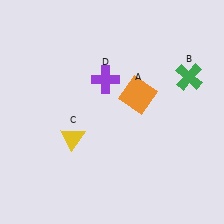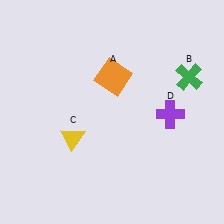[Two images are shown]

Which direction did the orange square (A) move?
The orange square (A) moved left.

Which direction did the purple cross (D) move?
The purple cross (D) moved right.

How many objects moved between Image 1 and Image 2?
2 objects moved between the two images.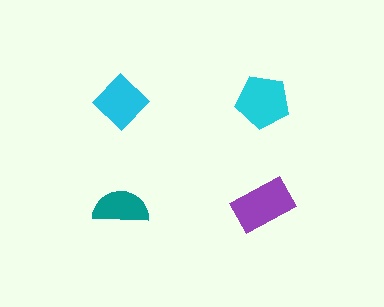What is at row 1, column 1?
A cyan diamond.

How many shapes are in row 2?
2 shapes.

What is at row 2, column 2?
A purple rectangle.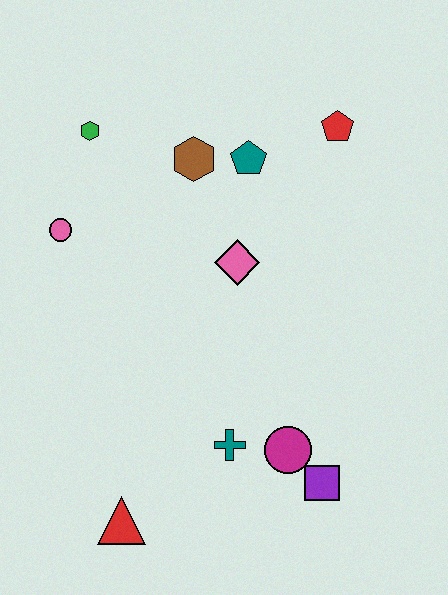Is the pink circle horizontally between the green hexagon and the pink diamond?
No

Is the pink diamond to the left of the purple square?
Yes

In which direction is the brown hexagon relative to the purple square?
The brown hexagon is above the purple square.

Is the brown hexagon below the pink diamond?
No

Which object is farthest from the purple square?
The green hexagon is farthest from the purple square.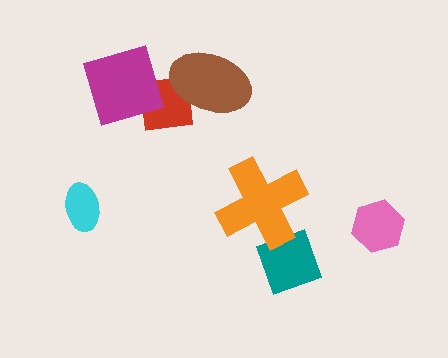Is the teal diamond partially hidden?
Yes, it is partially covered by another shape.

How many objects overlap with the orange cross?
1 object overlaps with the orange cross.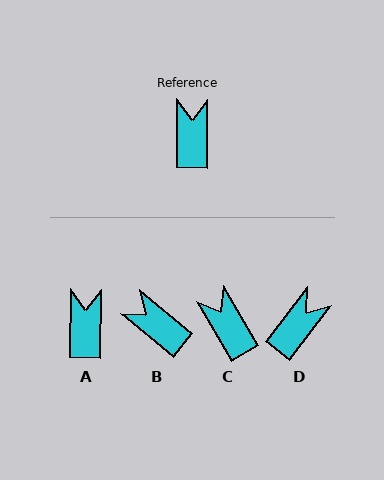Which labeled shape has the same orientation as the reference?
A.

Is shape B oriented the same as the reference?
No, it is off by about 51 degrees.